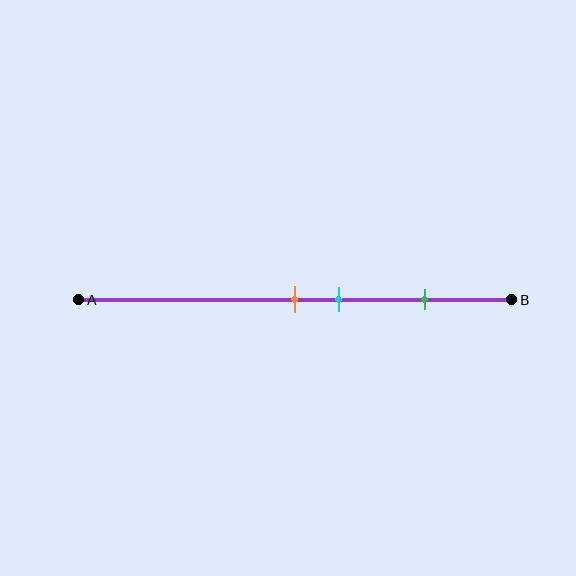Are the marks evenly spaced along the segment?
No, the marks are not evenly spaced.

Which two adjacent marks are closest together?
The orange and cyan marks are the closest adjacent pair.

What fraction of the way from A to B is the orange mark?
The orange mark is approximately 50% (0.5) of the way from A to B.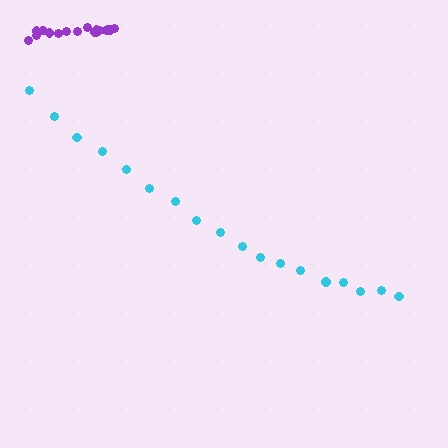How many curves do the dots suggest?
There are 2 distinct paths.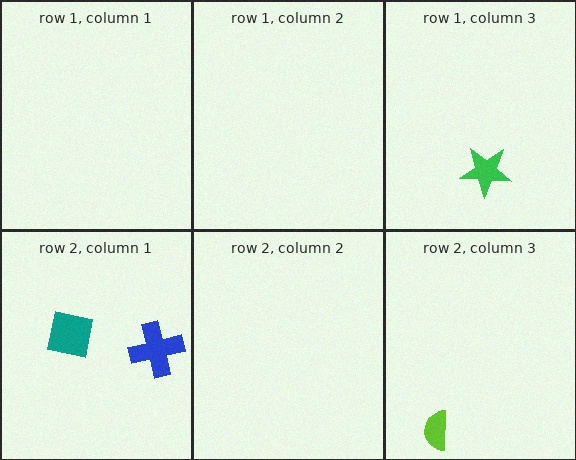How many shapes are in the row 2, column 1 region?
2.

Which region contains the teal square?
The row 2, column 1 region.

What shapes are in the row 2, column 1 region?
The blue cross, the teal square.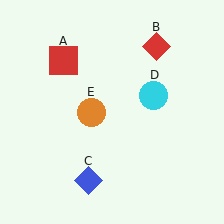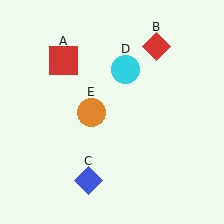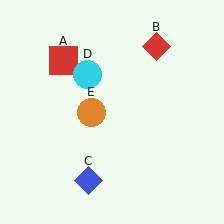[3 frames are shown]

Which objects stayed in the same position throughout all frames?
Red square (object A) and red diamond (object B) and blue diamond (object C) and orange circle (object E) remained stationary.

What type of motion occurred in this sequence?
The cyan circle (object D) rotated counterclockwise around the center of the scene.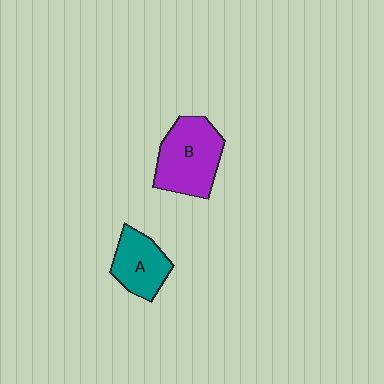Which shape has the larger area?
Shape B (purple).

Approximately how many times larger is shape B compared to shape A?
Approximately 1.4 times.